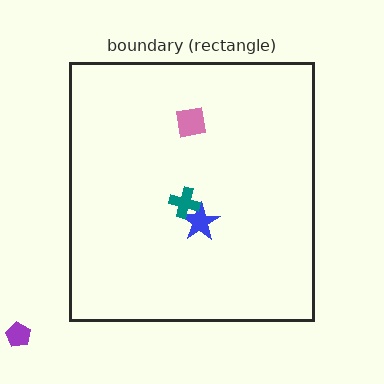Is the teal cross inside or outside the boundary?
Inside.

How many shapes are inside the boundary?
3 inside, 1 outside.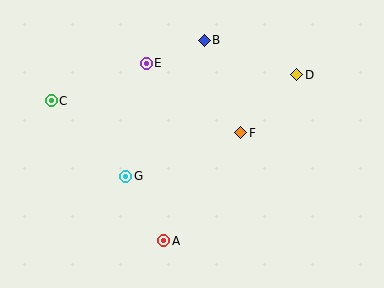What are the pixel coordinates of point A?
Point A is at (164, 241).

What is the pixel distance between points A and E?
The distance between A and E is 179 pixels.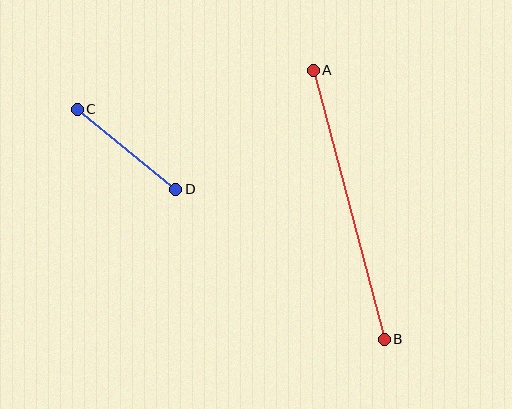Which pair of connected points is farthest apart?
Points A and B are farthest apart.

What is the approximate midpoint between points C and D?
The midpoint is at approximately (127, 149) pixels.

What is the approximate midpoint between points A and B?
The midpoint is at approximately (349, 205) pixels.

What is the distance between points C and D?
The distance is approximately 127 pixels.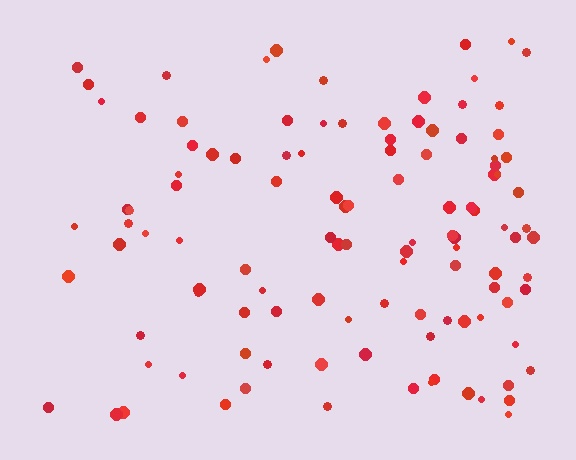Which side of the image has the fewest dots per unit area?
The left.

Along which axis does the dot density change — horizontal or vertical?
Horizontal.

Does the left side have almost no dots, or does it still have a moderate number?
Still a moderate number, just noticeably fewer than the right.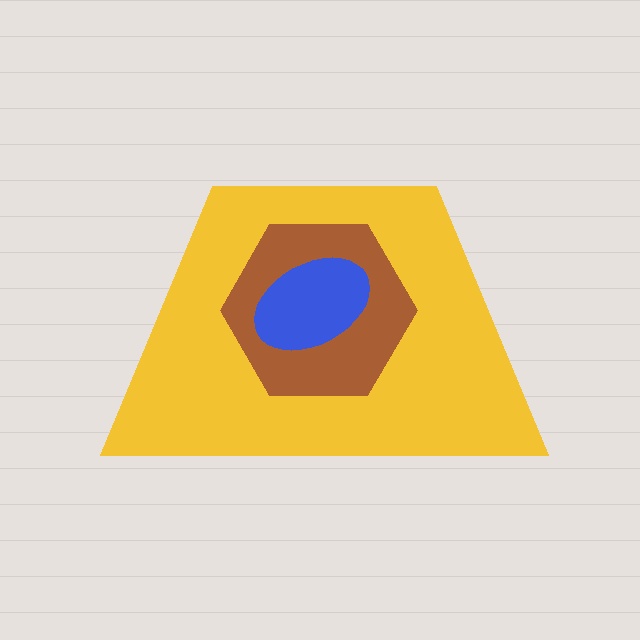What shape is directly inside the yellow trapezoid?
The brown hexagon.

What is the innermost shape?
The blue ellipse.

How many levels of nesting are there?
3.